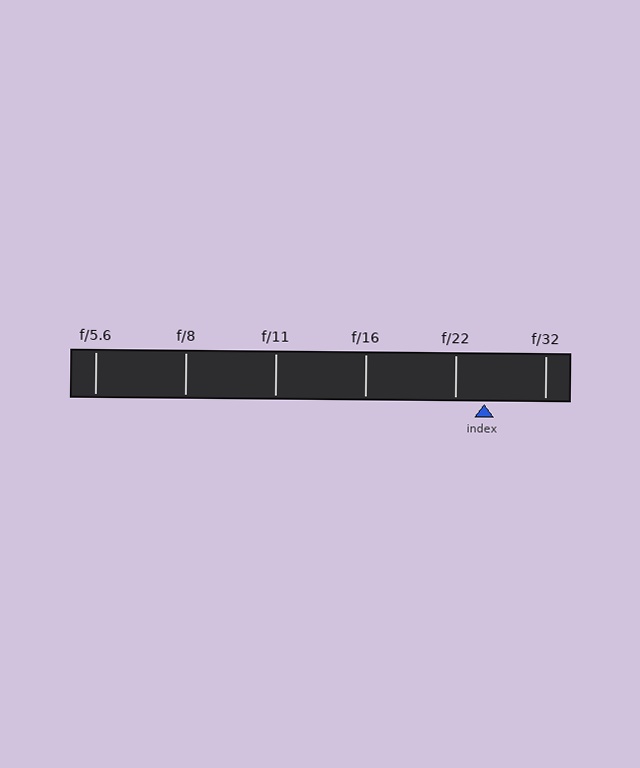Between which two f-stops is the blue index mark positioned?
The index mark is between f/22 and f/32.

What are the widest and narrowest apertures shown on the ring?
The widest aperture shown is f/5.6 and the narrowest is f/32.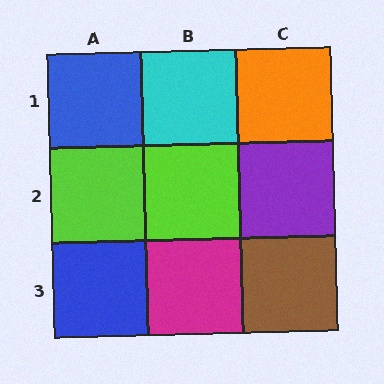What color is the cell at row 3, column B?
Magenta.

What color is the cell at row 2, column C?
Purple.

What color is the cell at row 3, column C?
Brown.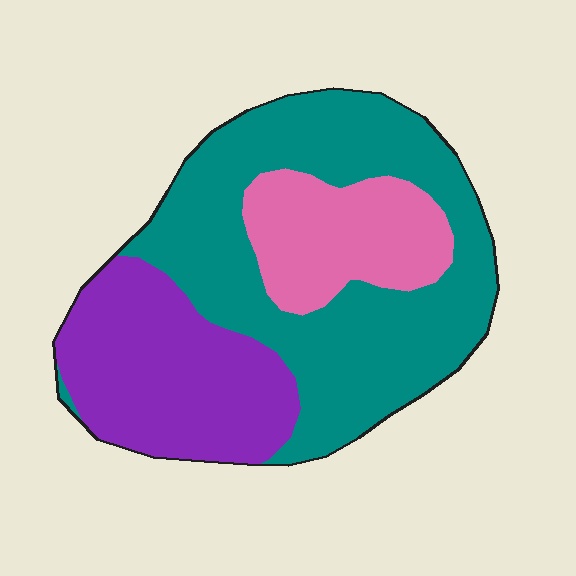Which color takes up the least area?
Pink, at roughly 20%.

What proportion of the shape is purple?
Purple covers roughly 30% of the shape.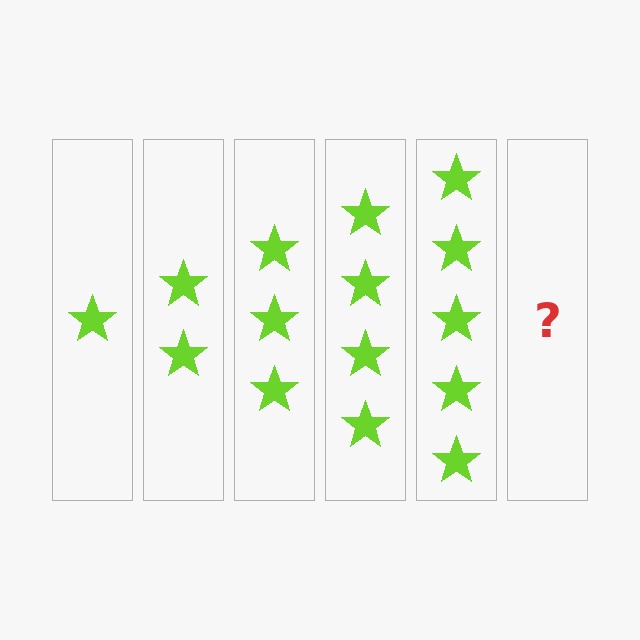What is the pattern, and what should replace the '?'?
The pattern is that each step adds one more star. The '?' should be 6 stars.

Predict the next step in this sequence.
The next step is 6 stars.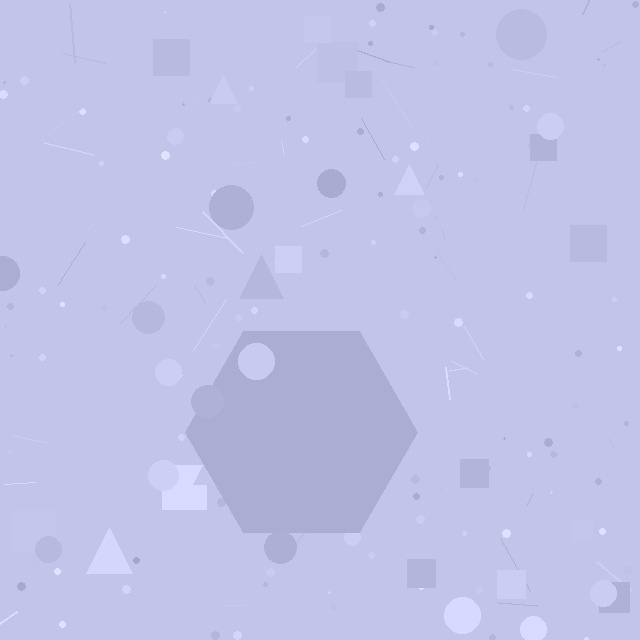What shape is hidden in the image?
A hexagon is hidden in the image.